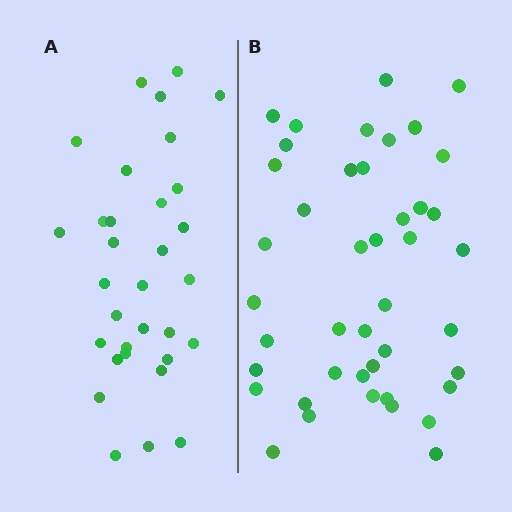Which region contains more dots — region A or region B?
Region B (the right region) has more dots.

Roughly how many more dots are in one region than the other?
Region B has roughly 12 or so more dots than region A.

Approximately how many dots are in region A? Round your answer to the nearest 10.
About 30 dots. (The exact count is 32, which rounds to 30.)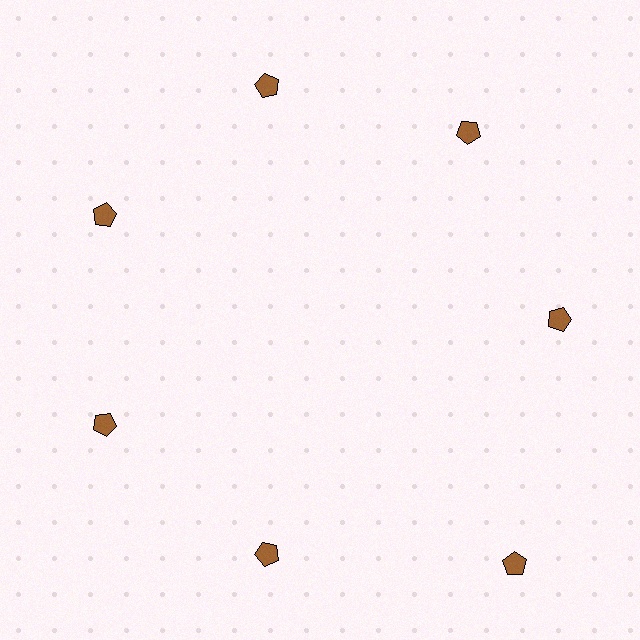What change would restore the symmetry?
The symmetry would be restored by moving it inward, back onto the ring so that all 7 pentagons sit at equal angles and equal distance from the center.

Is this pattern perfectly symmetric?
No. The 7 brown pentagons are arranged in a ring, but one element near the 5 o'clock position is pushed outward from the center, breaking the 7-fold rotational symmetry.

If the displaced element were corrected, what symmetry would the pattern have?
It would have 7-fold rotational symmetry — the pattern would map onto itself every 51 degrees.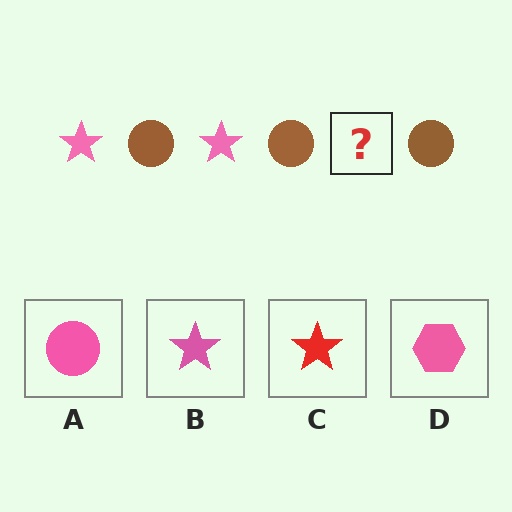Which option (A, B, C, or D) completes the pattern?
B.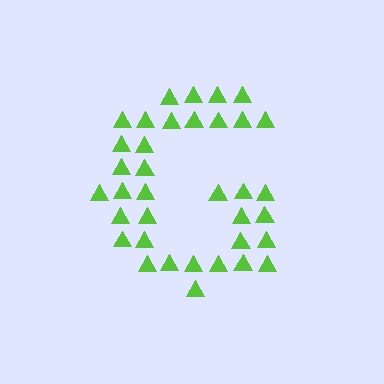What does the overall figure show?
The overall figure shows the letter G.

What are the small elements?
The small elements are triangles.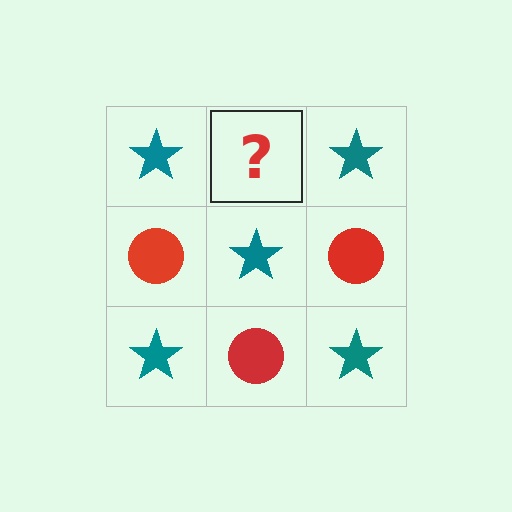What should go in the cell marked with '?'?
The missing cell should contain a red circle.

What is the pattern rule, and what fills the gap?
The rule is that it alternates teal star and red circle in a checkerboard pattern. The gap should be filled with a red circle.